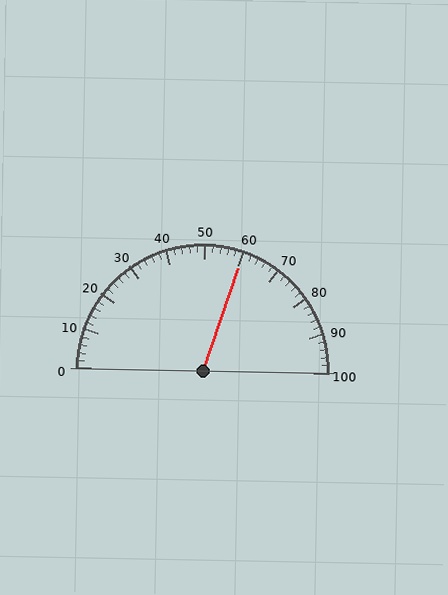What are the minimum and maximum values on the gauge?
The gauge ranges from 0 to 100.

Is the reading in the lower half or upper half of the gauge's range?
The reading is in the upper half of the range (0 to 100).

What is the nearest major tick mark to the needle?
The nearest major tick mark is 60.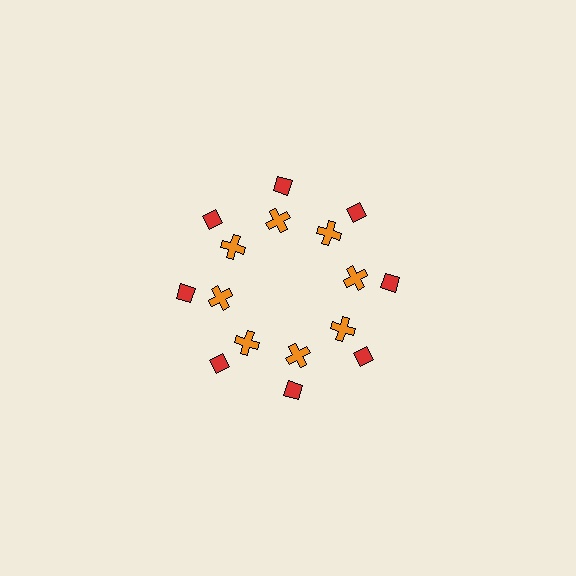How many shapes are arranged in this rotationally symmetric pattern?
There are 16 shapes, arranged in 8 groups of 2.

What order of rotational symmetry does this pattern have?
This pattern has 8-fold rotational symmetry.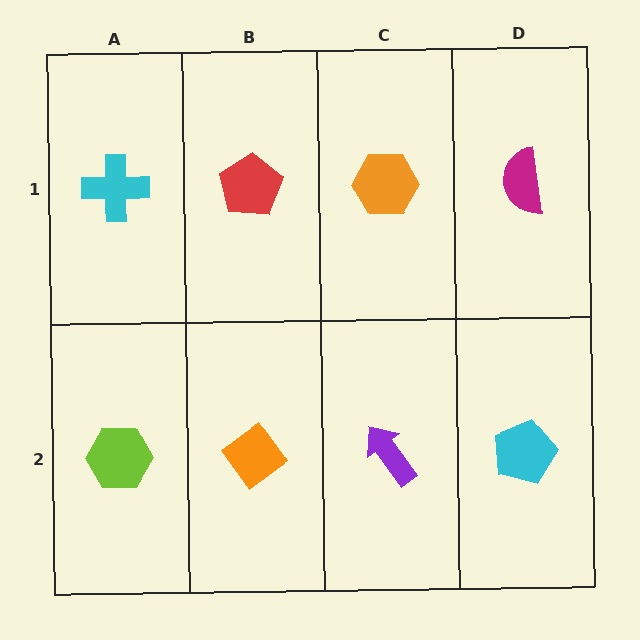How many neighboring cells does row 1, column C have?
3.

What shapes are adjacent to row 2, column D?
A magenta semicircle (row 1, column D), a purple arrow (row 2, column C).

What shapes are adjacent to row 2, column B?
A red pentagon (row 1, column B), a lime hexagon (row 2, column A), a purple arrow (row 2, column C).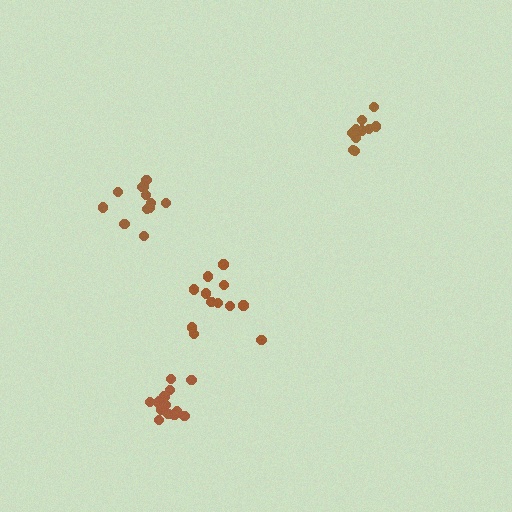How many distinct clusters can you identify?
There are 4 distinct clusters.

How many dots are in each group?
Group 1: 10 dots, Group 2: 14 dots, Group 3: 14 dots, Group 4: 12 dots (50 total).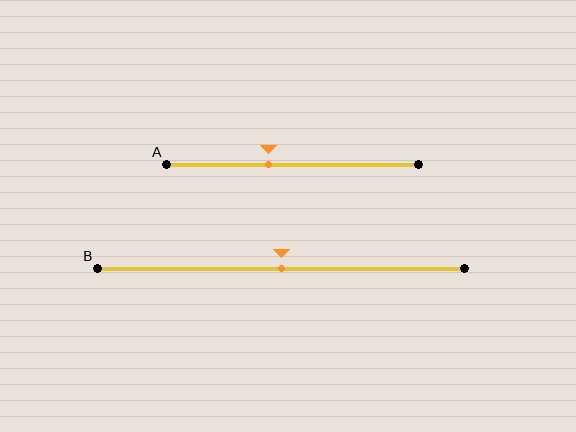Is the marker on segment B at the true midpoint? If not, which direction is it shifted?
Yes, the marker on segment B is at the true midpoint.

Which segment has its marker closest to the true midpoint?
Segment B has its marker closest to the true midpoint.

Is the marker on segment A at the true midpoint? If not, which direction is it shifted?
No, the marker on segment A is shifted to the left by about 9% of the segment length.